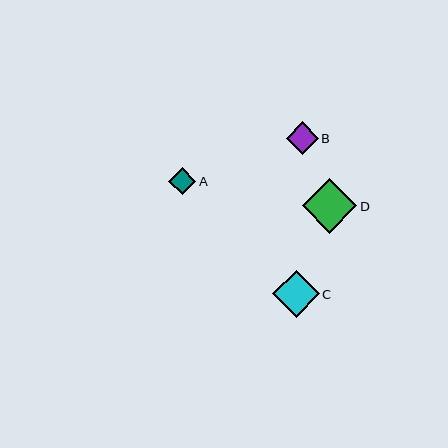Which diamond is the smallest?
Diamond A is the smallest with a size of approximately 27 pixels.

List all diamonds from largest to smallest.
From largest to smallest: D, C, B, A.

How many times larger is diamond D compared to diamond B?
Diamond D is approximately 1.7 times the size of diamond B.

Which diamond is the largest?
Diamond D is the largest with a size of approximately 54 pixels.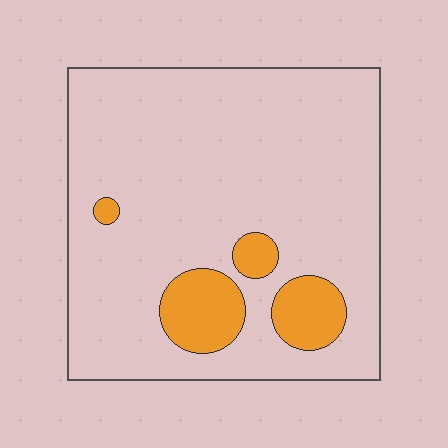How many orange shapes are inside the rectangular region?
4.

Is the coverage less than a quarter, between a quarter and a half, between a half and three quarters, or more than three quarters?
Less than a quarter.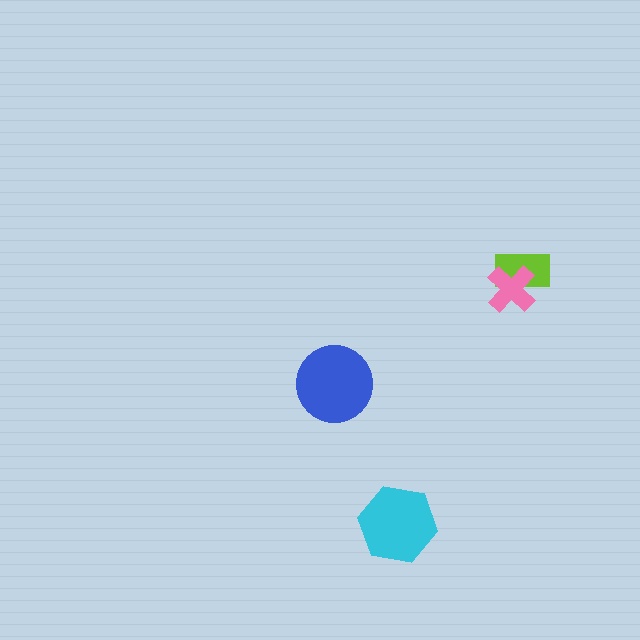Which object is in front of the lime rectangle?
The pink cross is in front of the lime rectangle.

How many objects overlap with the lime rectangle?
1 object overlaps with the lime rectangle.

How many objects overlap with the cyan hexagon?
0 objects overlap with the cyan hexagon.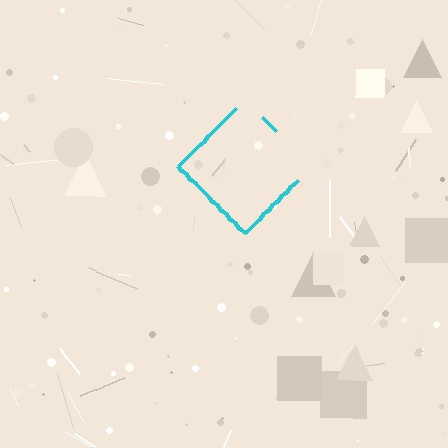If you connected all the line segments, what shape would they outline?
They would outline a diamond.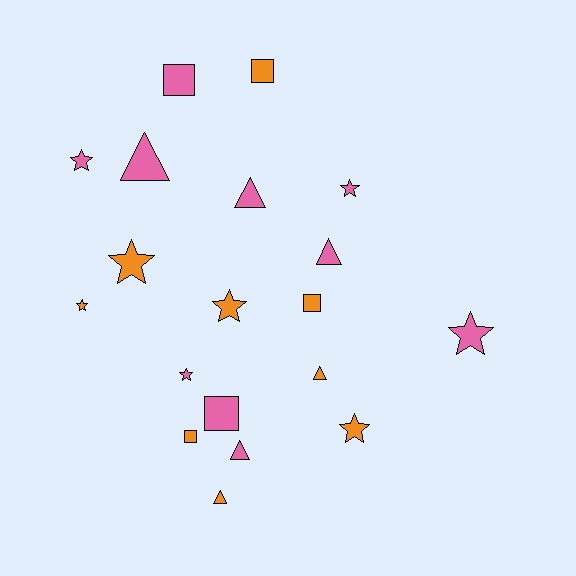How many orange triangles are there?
There are 2 orange triangles.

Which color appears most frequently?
Pink, with 10 objects.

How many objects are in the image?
There are 19 objects.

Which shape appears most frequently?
Star, with 8 objects.